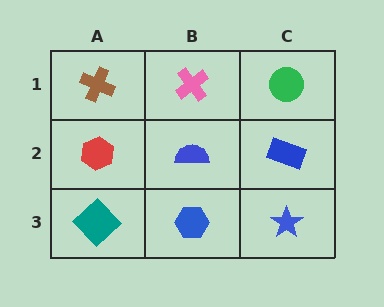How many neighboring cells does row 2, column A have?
3.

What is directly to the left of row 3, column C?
A blue hexagon.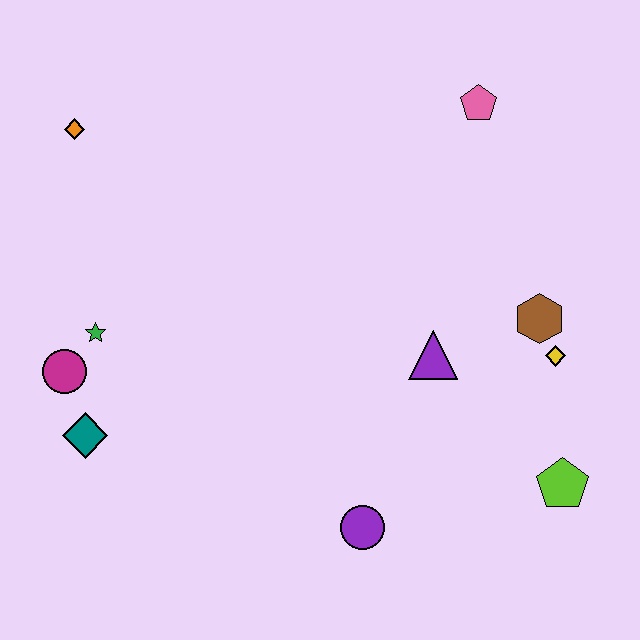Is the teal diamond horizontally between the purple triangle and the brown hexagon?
No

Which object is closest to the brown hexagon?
The yellow diamond is closest to the brown hexagon.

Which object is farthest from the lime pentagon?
The orange diamond is farthest from the lime pentagon.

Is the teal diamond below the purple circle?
No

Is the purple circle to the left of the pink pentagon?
Yes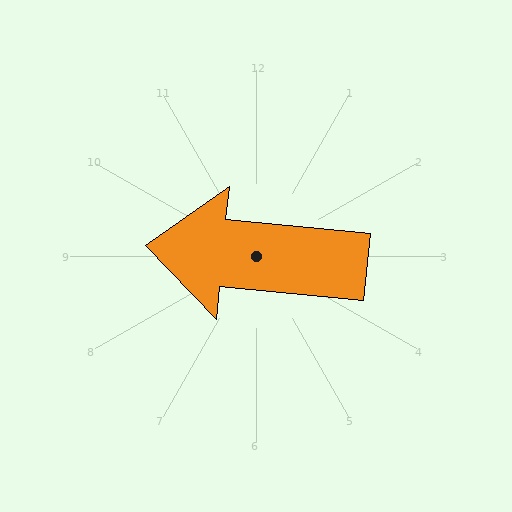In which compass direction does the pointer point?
West.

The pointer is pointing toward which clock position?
Roughly 9 o'clock.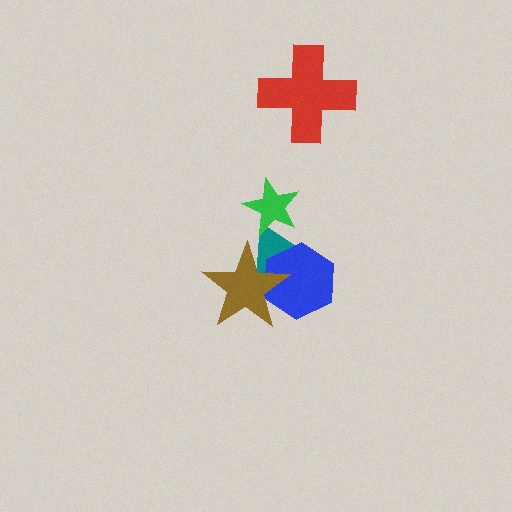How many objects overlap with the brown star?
2 objects overlap with the brown star.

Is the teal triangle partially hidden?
Yes, it is partially covered by another shape.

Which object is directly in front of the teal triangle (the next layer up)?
The blue hexagon is directly in front of the teal triangle.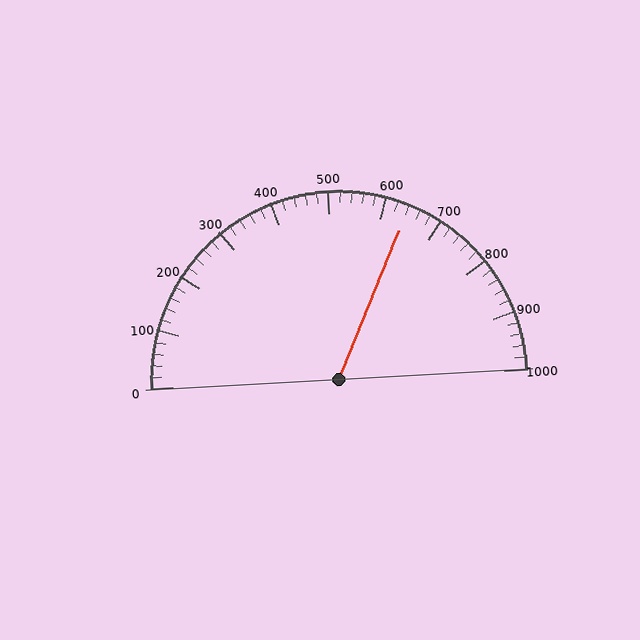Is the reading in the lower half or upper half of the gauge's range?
The reading is in the upper half of the range (0 to 1000).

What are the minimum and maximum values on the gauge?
The gauge ranges from 0 to 1000.